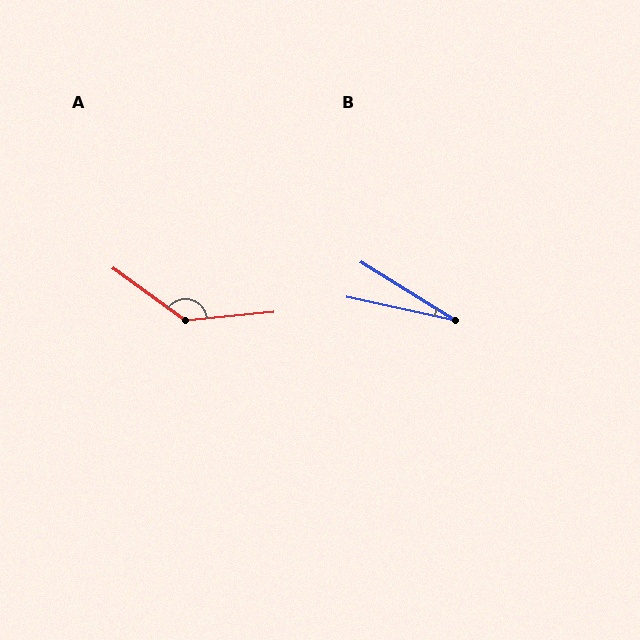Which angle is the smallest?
B, at approximately 19 degrees.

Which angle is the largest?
A, at approximately 139 degrees.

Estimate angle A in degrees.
Approximately 139 degrees.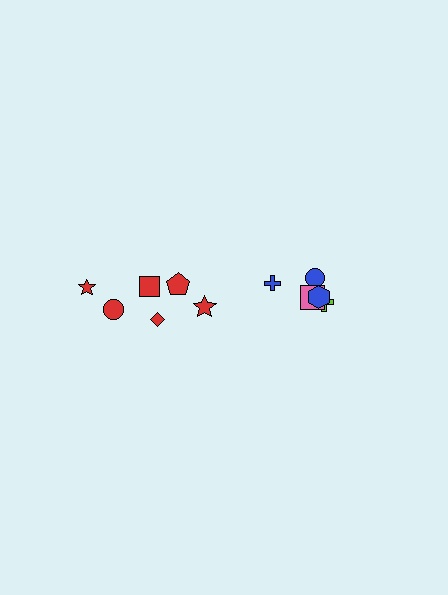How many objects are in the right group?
There are 5 objects.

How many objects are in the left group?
There are 7 objects.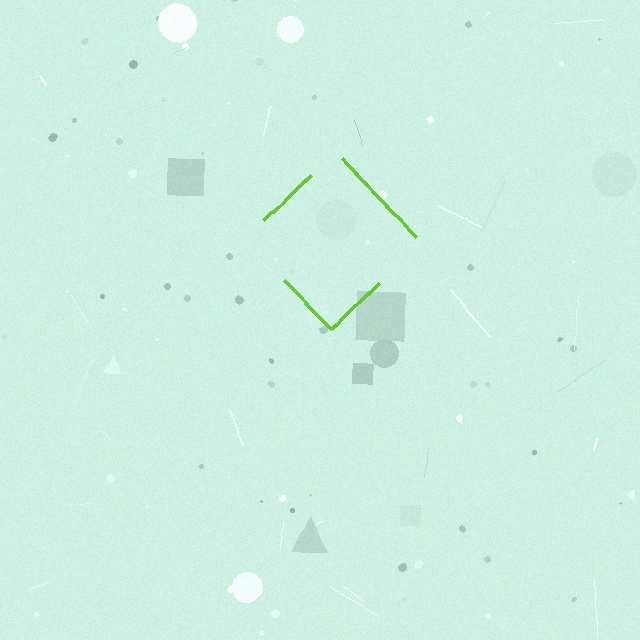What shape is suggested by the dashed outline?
The dashed outline suggests a diamond.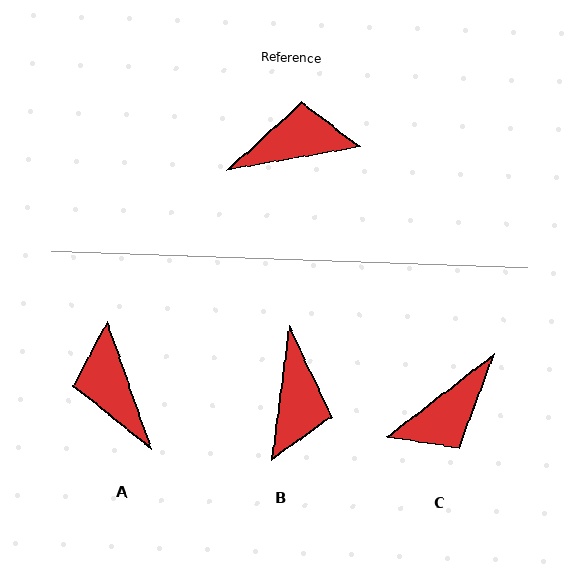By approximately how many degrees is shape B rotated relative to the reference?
Approximately 107 degrees clockwise.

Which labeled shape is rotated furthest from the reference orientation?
C, about 152 degrees away.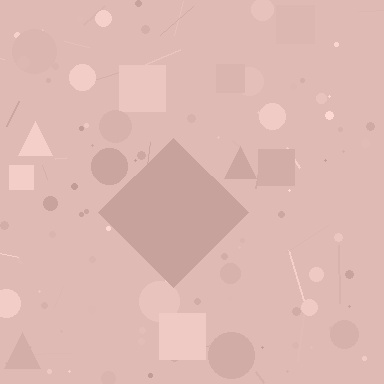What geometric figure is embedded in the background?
A diamond is embedded in the background.